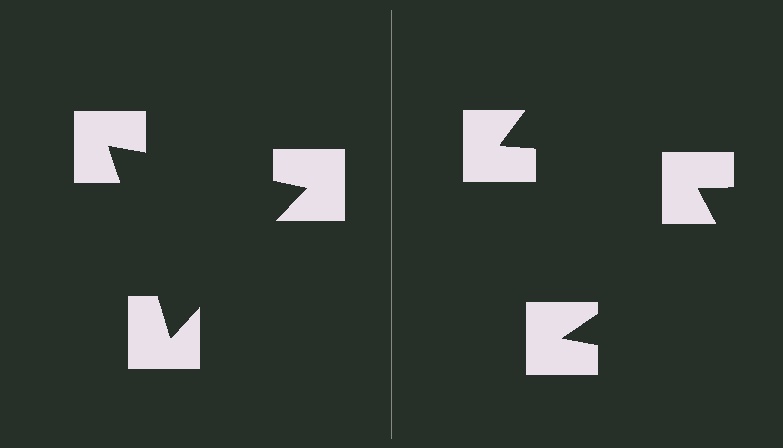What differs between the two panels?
The notched squares are positioned identically on both sides; only the wedge orientations differ. On the left they align to a triangle; on the right they are misaligned.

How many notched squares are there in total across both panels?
6 — 3 on each side.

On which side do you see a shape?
An illusory triangle appears on the left side. On the right side the wedge cuts are rotated, so no coherent shape forms.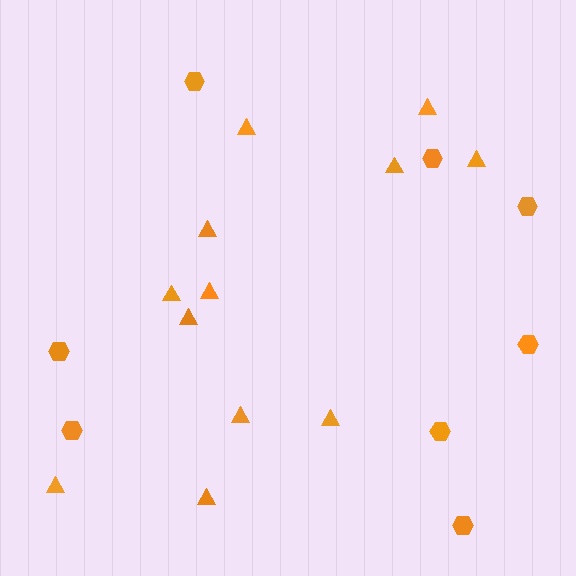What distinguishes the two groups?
There are 2 groups: one group of hexagons (8) and one group of triangles (12).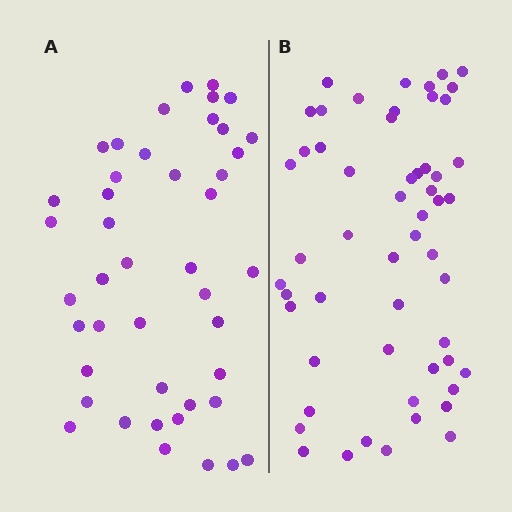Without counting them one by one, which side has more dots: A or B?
Region B (the right region) has more dots.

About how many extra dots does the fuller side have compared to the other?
Region B has roughly 12 or so more dots than region A.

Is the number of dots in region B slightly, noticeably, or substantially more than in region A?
Region B has noticeably more, but not dramatically so. The ratio is roughly 1.2 to 1.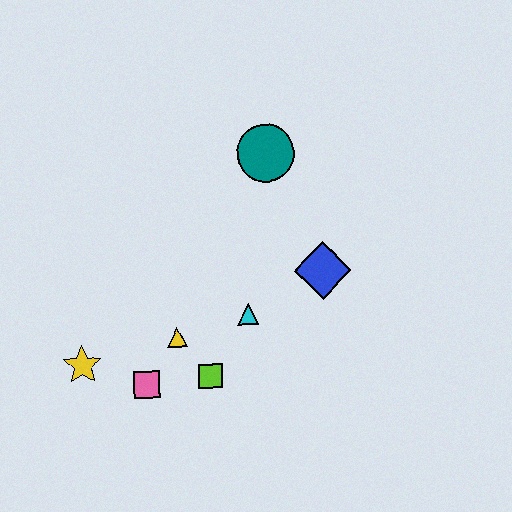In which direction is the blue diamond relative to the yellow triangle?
The blue diamond is to the right of the yellow triangle.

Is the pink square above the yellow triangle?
No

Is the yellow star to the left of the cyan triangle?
Yes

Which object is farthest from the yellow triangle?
The teal circle is farthest from the yellow triangle.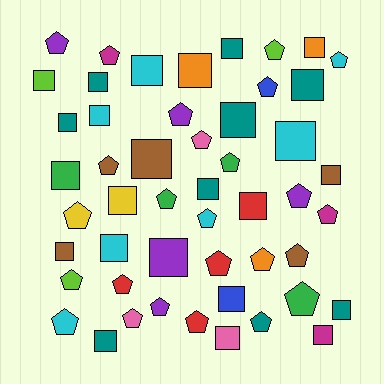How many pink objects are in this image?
There are 3 pink objects.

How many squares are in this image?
There are 25 squares.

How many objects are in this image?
There are 50 objects.